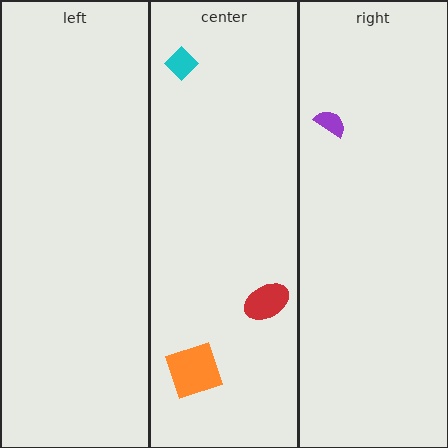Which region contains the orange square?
The center region.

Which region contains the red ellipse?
The center region.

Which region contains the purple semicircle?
The right region.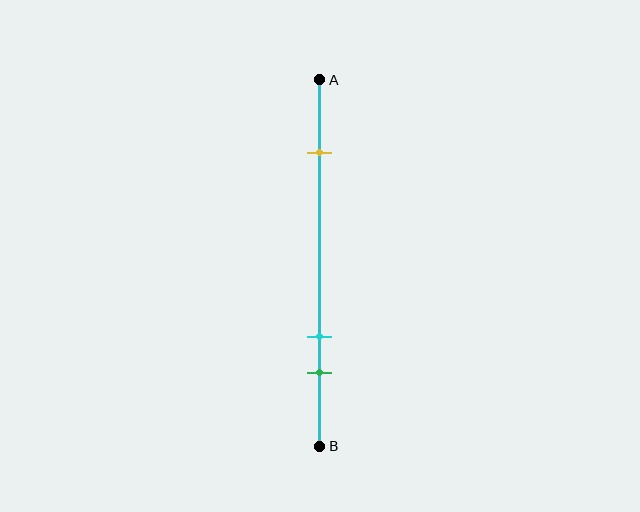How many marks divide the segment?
There are 3 marks dividing the segment.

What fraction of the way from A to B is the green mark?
The green mark is approximately 80% (0.8) of the way from A to B.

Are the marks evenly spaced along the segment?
No, the marks are not evenly spaced.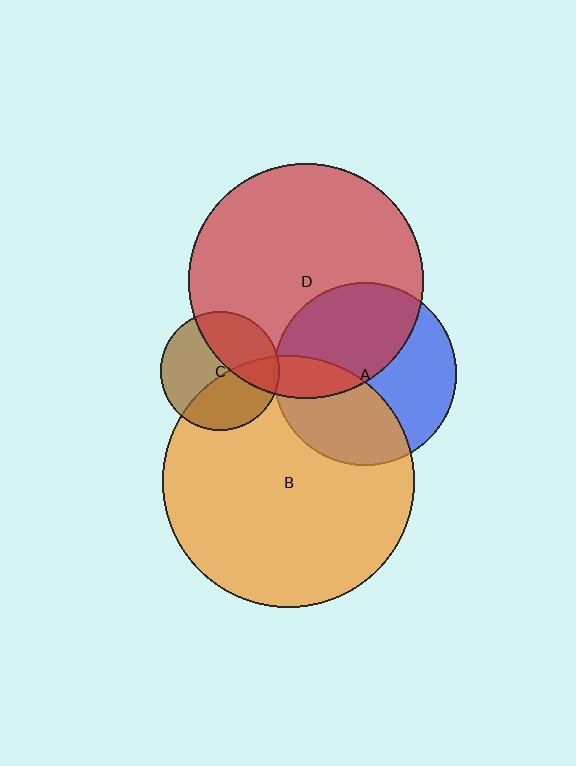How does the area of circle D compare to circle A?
Approximately 1.6 times.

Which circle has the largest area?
Circle B (orange).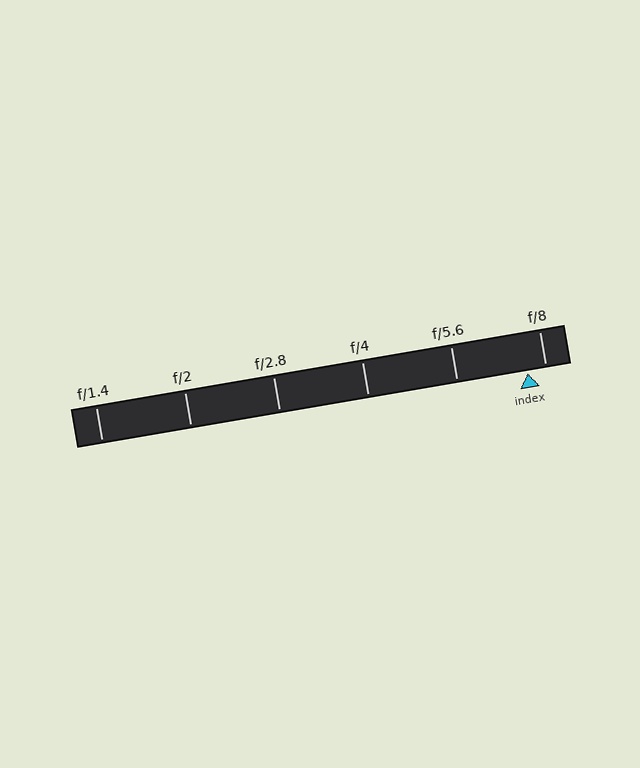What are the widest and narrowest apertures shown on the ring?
The widest aperture shown is f/1.4 and the narrowest is f/8.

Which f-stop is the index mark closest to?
The index mark is closest to f/8.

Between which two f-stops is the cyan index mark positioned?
The index mark is between f/5.6 and f/8.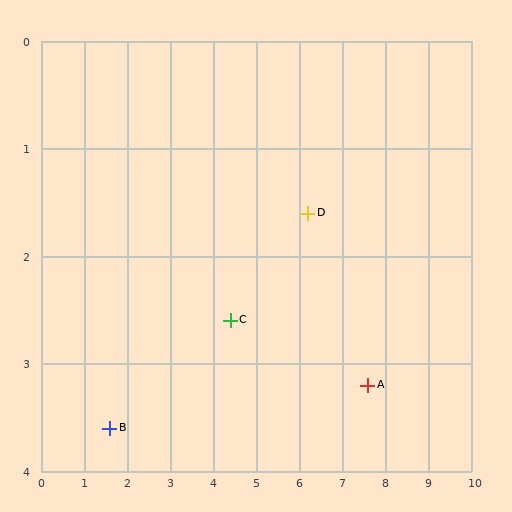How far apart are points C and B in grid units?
Points C and B are about 3.0 grid units apart.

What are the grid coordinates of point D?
Point D is at approximately (6.2, 1.6).